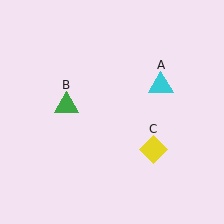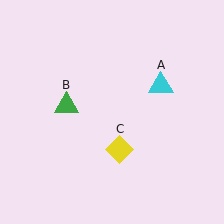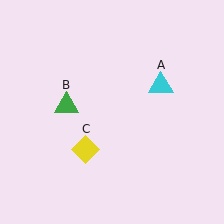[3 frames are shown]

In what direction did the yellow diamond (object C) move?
The yellow diamond (object C) moved left.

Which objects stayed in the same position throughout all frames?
Cyan triangle (object A) and green triangle (object B) remained stationary.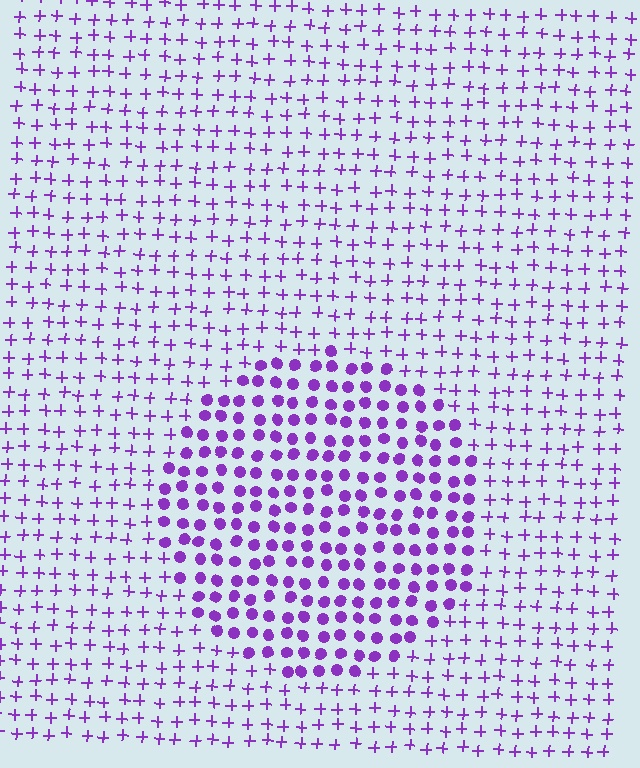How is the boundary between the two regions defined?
The boundary is defined by a change in element shape: circles inside vs. plus signs outside. All elements share the same color and spacing.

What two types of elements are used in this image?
The image uses circles inside the circle region and plus signs outside it.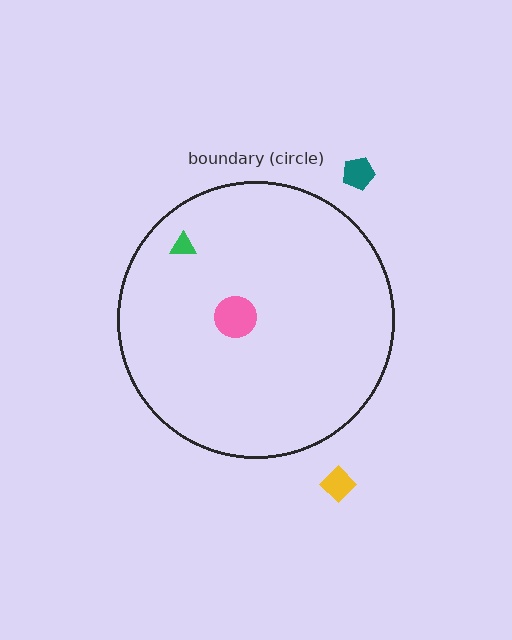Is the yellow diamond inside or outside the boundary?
Outside.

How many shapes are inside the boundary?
2 inside, 2 outside.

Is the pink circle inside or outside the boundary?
Inside.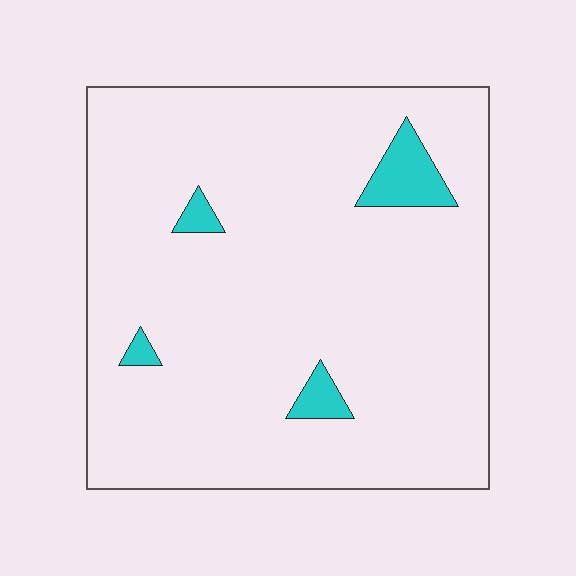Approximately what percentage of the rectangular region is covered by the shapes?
Approximately 5%.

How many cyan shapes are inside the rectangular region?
4.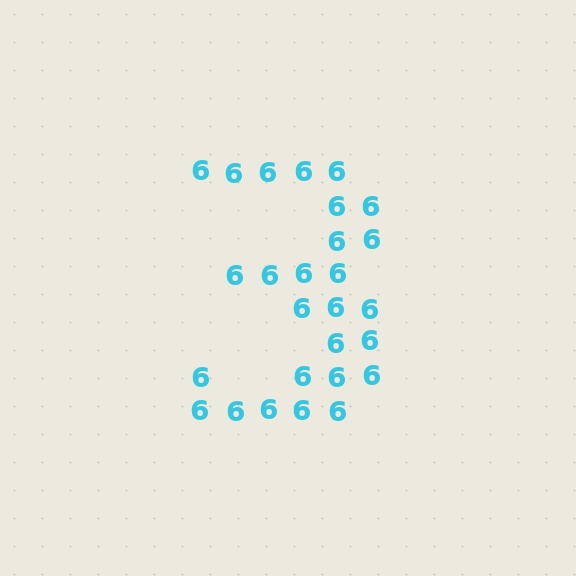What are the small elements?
The small elements are digit 6's.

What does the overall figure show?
The overall figure shows the digit 3.